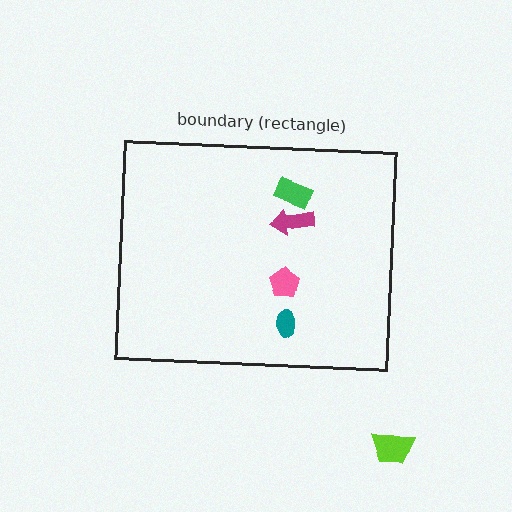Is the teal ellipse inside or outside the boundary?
Inside.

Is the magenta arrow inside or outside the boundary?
Inside.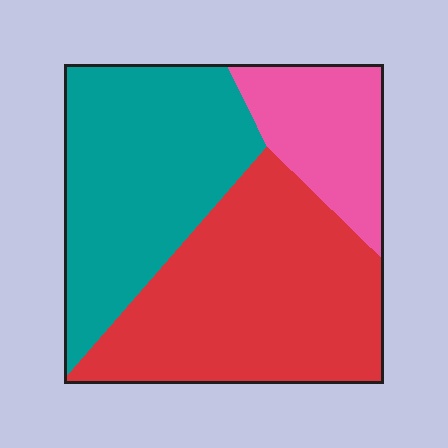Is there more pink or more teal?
Teal.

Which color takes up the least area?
Pink, at roughly 20%.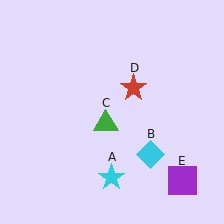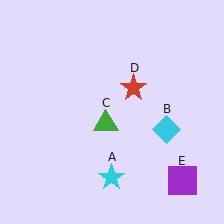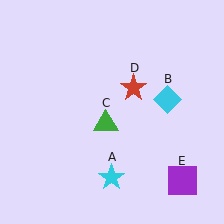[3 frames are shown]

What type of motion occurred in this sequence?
The cyan diamond (object B) rotated counterclockwise around the center of the scene.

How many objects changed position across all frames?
1 object changed position: cyan diamond (object B).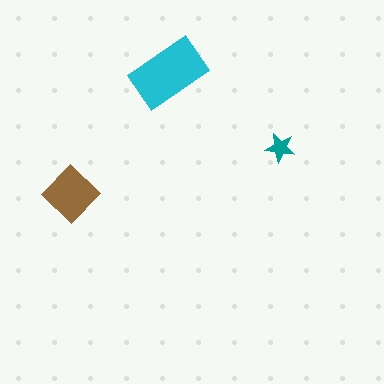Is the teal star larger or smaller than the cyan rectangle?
Smaller.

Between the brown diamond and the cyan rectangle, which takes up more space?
The cyan rectangle.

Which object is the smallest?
The teal star.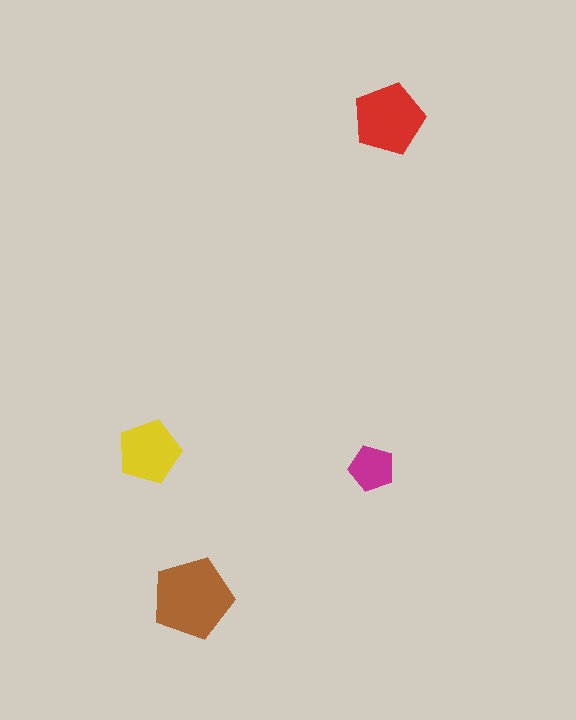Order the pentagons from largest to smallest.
the brown one, the red one, the yellow one, the magenta one.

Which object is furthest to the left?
The yellow pentagon is leftmost.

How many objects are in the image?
There are 4 objects in the image.